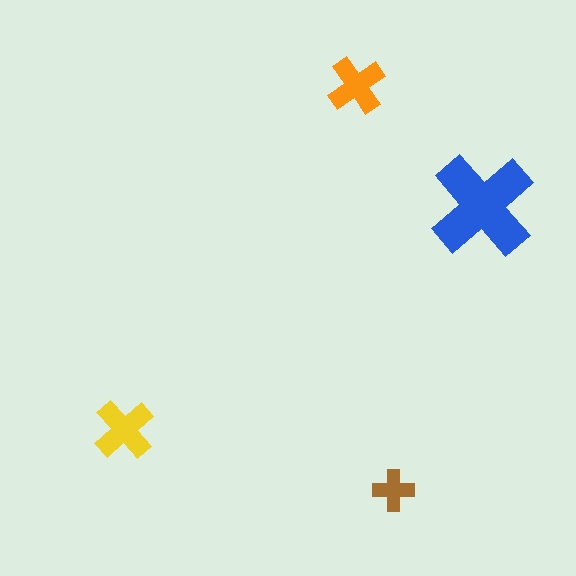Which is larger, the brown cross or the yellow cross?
The yellow one.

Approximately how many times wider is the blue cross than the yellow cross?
About 1.5 times wider.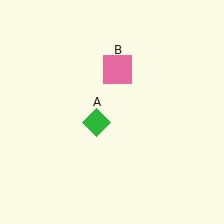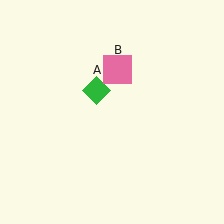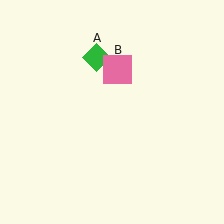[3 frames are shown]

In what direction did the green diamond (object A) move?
The green diamond (object A) moved up.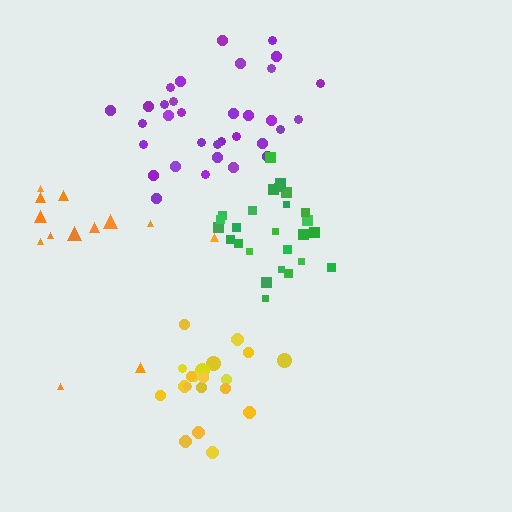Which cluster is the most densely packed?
Yellow.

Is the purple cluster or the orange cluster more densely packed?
Purple.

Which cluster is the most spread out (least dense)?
Orange.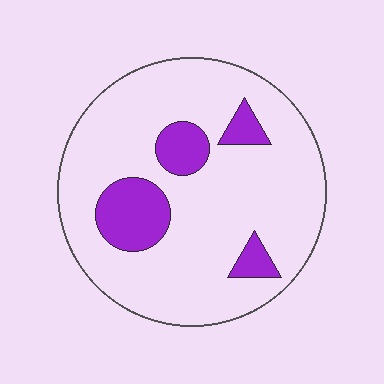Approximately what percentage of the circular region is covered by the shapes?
Approximately 15%.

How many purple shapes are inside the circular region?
4.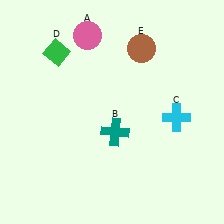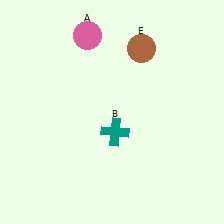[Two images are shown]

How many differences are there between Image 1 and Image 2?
There are 2 differences between the two images.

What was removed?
The green diamond (D), the cyan cross (C) were removed in Image 2.